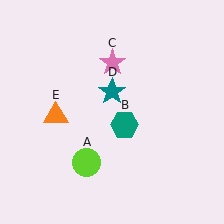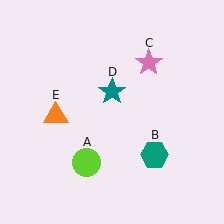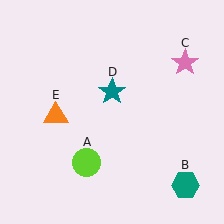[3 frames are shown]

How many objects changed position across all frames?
2 objects changed position: teal hexagon (object B), pink star (object C).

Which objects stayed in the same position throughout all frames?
Lime circle (object A) and teal star (object D) and orange triangle (object E) remained stationary.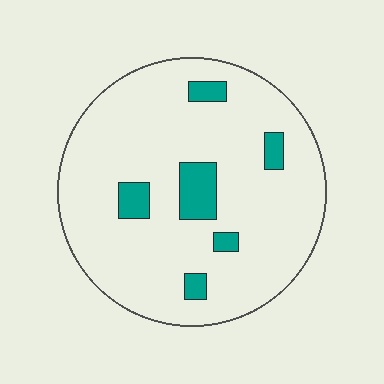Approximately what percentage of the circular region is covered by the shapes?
Approximately 10%.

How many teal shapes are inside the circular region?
6.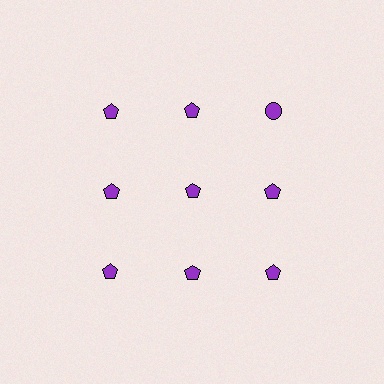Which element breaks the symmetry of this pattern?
The purple circle in the top row, center column breaks the symmetry. All other shapes are purple pentagons.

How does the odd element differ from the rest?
It has a different shape: circle instead of pentagon.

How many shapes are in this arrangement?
There are 9 shapes arranged in a grid pattern.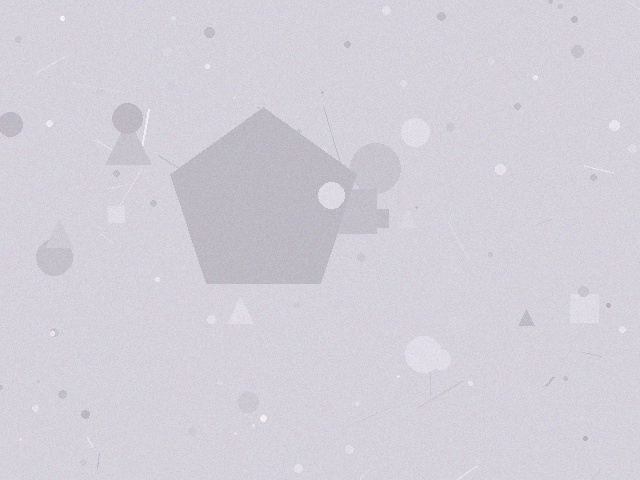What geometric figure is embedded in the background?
A pentagon is embedded in the background.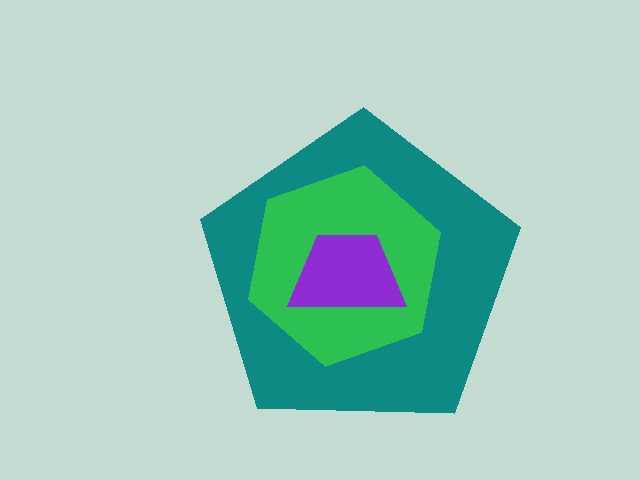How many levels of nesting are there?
3.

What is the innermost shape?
The purple trapezoid.